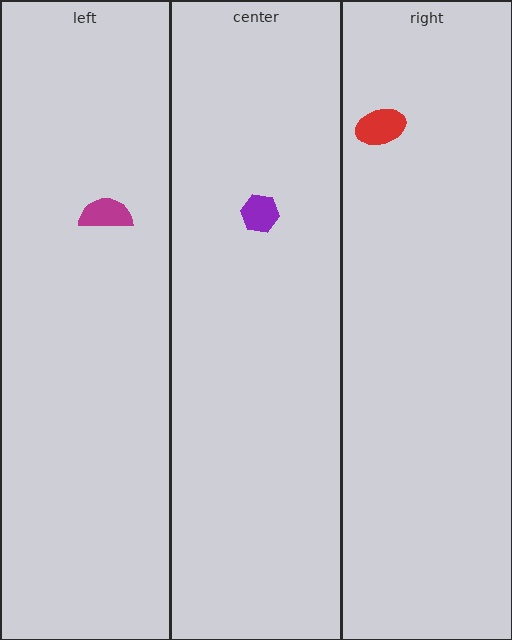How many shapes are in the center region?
1.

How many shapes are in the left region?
1.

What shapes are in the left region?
The magenta semicircle.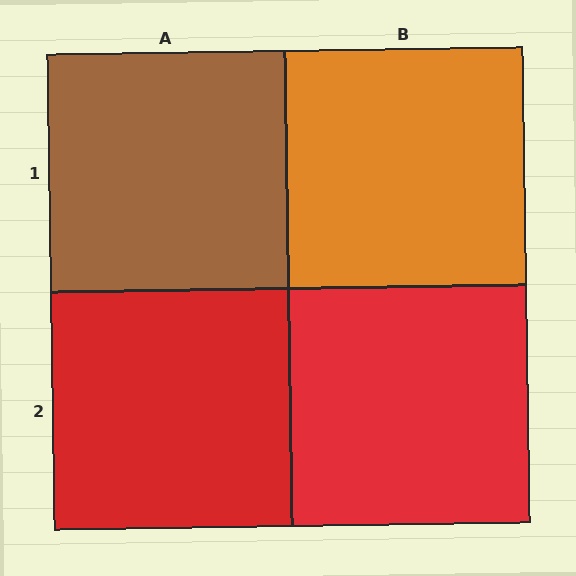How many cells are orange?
1 cell is orange.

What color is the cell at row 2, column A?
Red.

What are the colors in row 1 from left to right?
Brown, orange.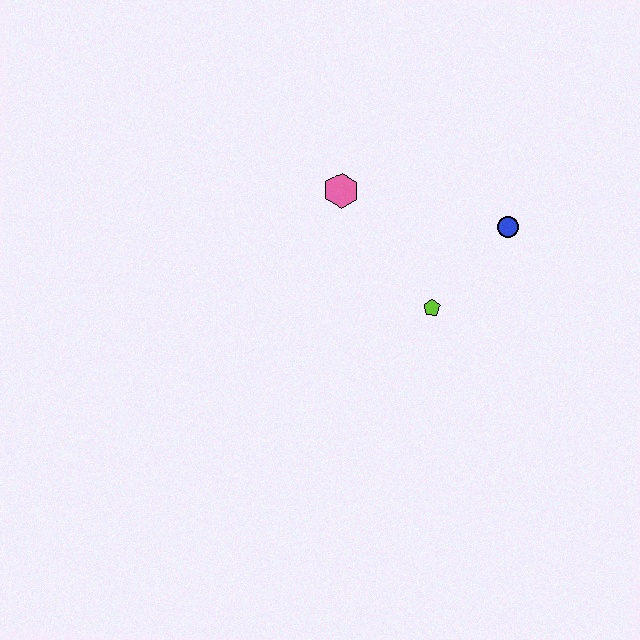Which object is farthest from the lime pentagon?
The pink hexagon is farthest from the lime pentagon.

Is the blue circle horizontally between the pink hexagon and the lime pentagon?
No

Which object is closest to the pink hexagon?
The lime pentagon is closest to the pink hexagon.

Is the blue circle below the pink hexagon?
Yes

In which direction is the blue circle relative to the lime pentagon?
The blue circle is above the lime pentagon.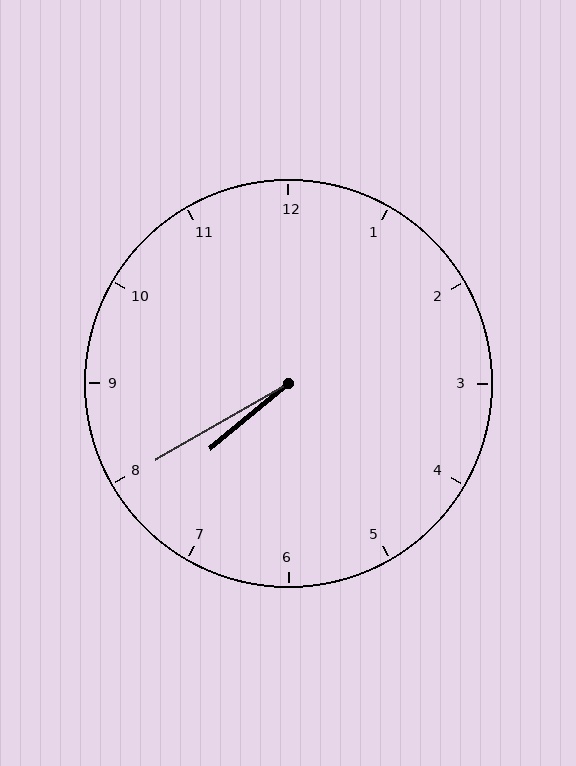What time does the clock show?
7:40.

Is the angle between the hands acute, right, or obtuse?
It is acute.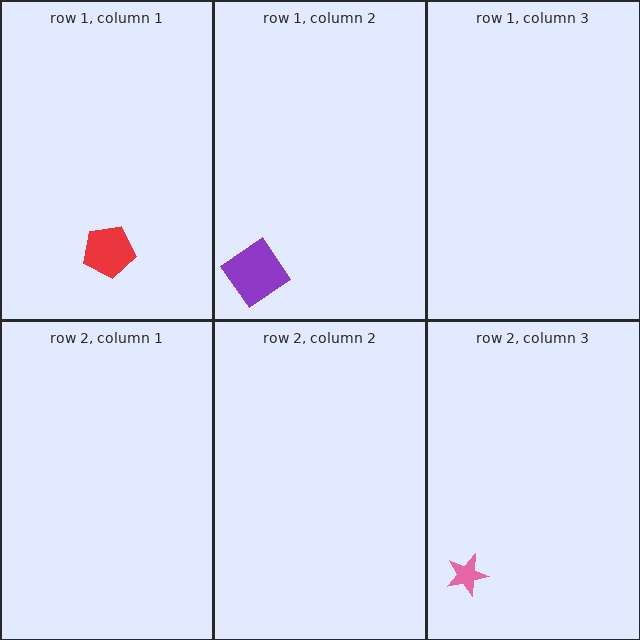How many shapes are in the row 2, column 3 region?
1.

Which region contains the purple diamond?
The row 1, column 2 region.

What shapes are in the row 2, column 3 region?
The pink star.